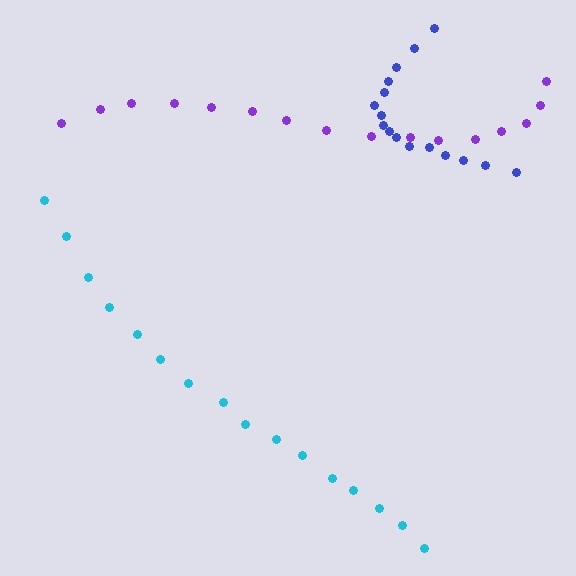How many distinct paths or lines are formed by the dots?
There are 3 distinct paths.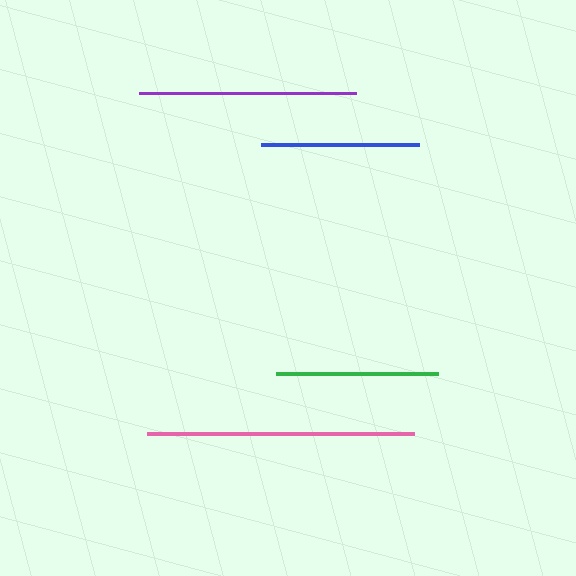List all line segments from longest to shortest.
From longest to shortest: pink, purple, green, blue.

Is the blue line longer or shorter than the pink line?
The pink line is longer than the blue line.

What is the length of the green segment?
The green segment is approximately 163 pixels long.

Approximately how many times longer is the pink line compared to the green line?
The pink line is approximately 1.6 times the length of the green line.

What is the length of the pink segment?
The pink segment is approximately 266 pixels long.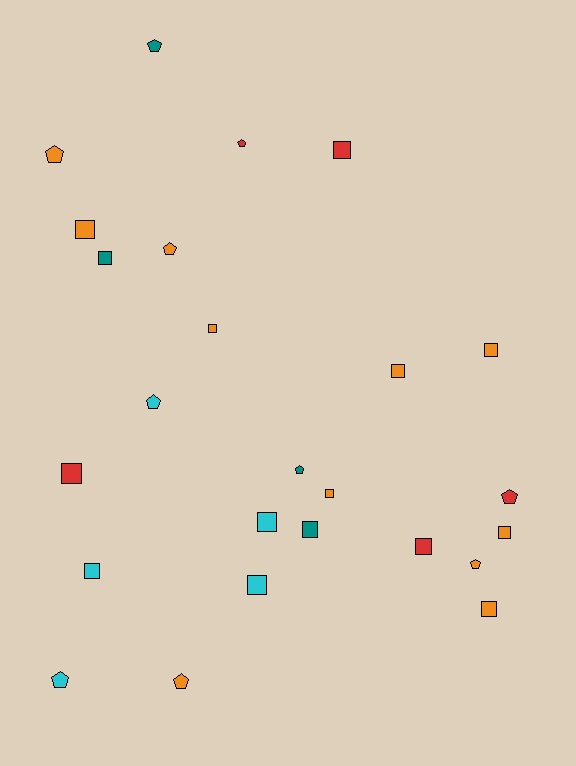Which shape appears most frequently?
Square, with 15 objects.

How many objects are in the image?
There are 25 objects.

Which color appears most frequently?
Orange, with 11 objects.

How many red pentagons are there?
There are 2 red pentagons.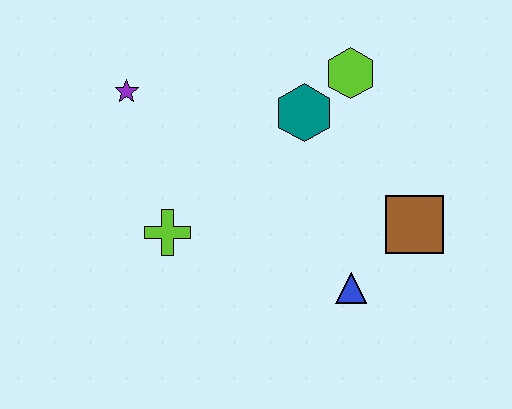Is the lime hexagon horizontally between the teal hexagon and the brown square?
Yes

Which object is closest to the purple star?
The lime cross is closest to the purple star.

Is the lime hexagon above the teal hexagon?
Yes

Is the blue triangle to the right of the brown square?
No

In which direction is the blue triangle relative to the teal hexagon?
The blue triangle is below the teal hexagon.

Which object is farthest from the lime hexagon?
The lime cross is farthest from the lime hexagon.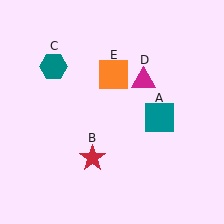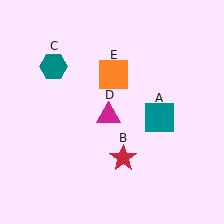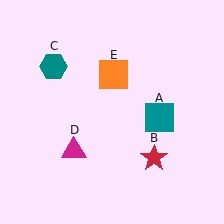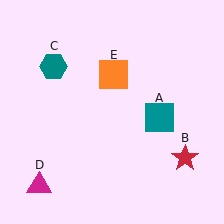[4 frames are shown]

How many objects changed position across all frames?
2 objects changed position: red star (object B), magenta triangle (object D).